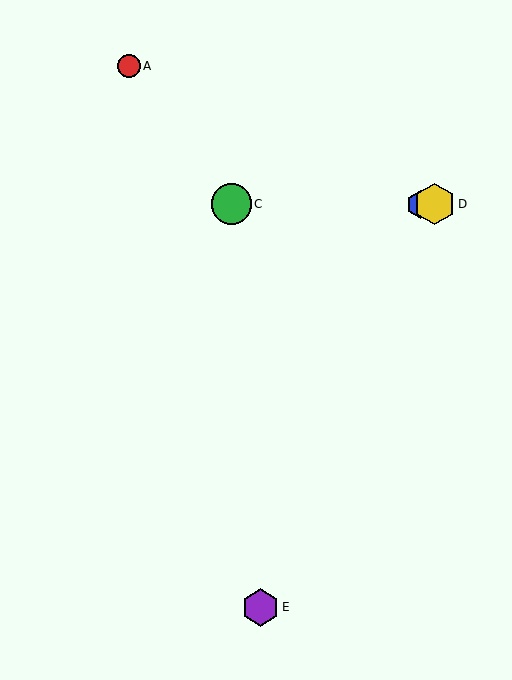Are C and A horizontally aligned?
No, C is at y≈204 and A is at y≈66.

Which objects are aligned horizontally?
Objects B, C, D are aligned horizontally.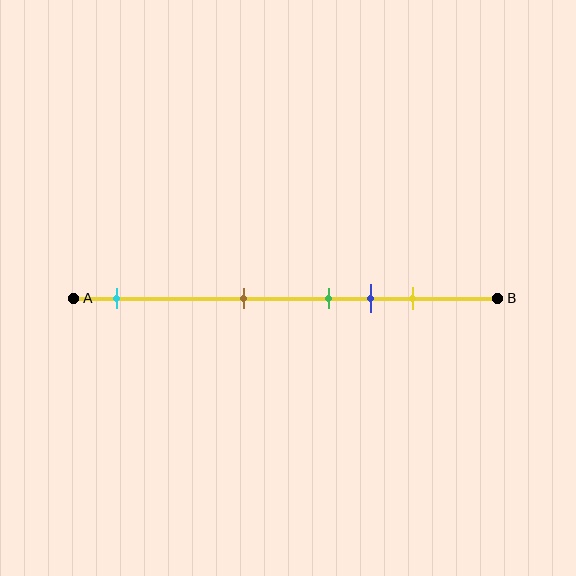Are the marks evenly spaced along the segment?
No, the marks are not evenly spaced.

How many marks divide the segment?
There are 5 marks dividing the segment.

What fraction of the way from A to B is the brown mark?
The brown mark is approximately 40% (0.4) of the way from A to B.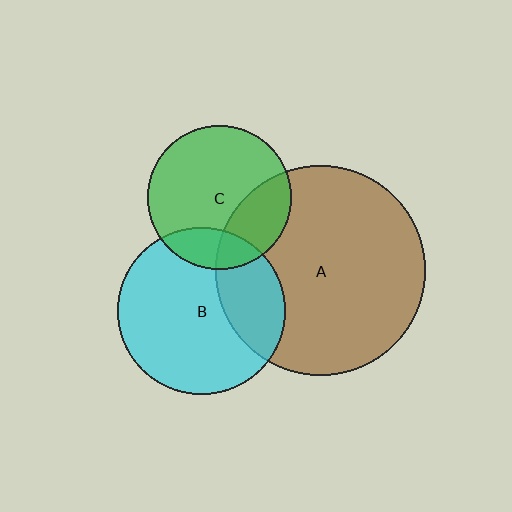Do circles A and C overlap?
Yes.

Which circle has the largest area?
Circle A (brown).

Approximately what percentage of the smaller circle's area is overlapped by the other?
Approximately 25%.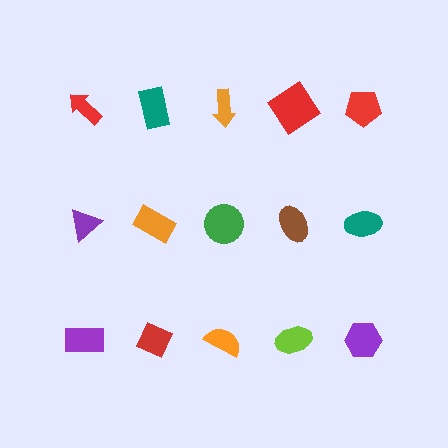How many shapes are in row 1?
5 shapes.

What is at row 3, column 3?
An orange semicircle.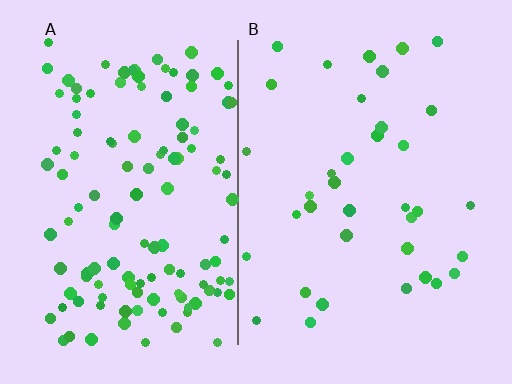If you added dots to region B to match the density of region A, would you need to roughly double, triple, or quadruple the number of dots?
Approximately triple.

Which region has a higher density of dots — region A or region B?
A (the left).